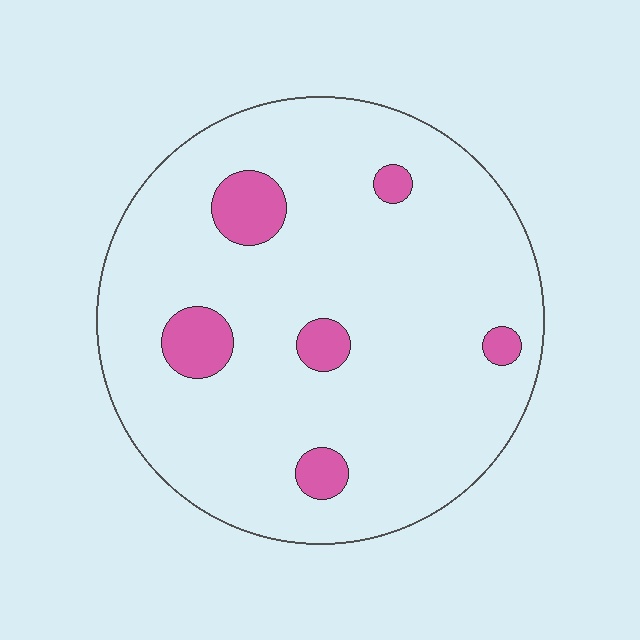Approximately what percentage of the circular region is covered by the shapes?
Approximately 10%.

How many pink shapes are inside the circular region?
6.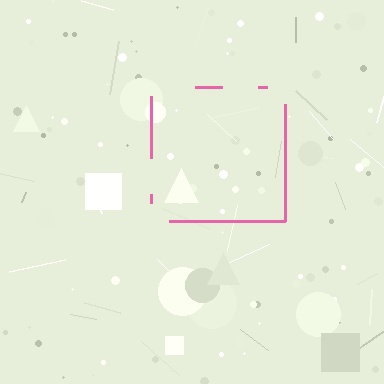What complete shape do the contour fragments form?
The contour fragments form a square.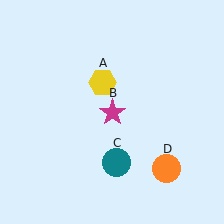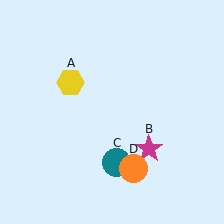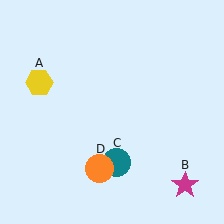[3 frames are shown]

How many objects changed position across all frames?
3 objects changed position: yellow hexagon (object A), magenta star (object B), orange circle (object D).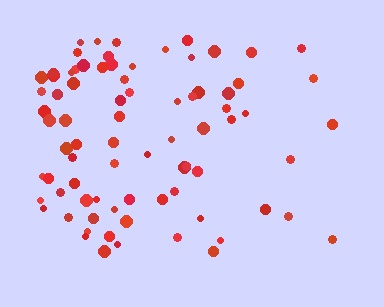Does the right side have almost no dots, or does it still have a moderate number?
Still a moderate number, just noticeably fewer than the left.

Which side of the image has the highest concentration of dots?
The left.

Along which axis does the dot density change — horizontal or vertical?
Horizontal.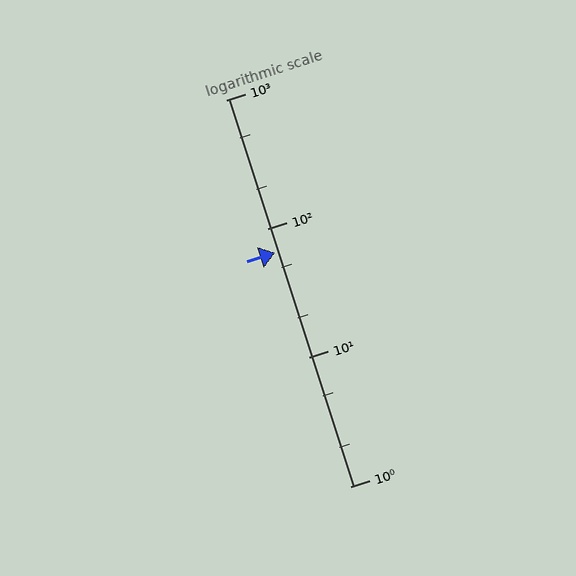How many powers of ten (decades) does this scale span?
The scale spans 3 decades, from 1 to 1000.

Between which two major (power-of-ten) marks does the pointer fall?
The pointer is between 10 and 100.